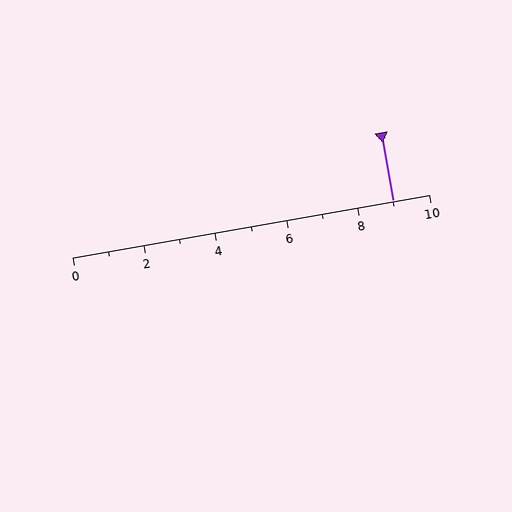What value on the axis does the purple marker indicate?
The marker indicates approximately 9.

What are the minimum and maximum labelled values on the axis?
The axis runs from 0 to 10.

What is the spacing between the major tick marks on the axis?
The major ticks are spaced 2 apart.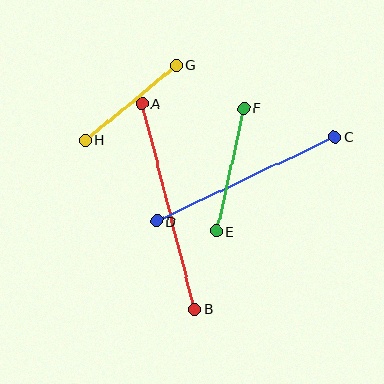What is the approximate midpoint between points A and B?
The midpoint is at approximately (168, 207) pixels.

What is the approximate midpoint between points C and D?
The midpoint is at approximately (246, 179) pixels.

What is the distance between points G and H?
The distance is approximately 118 pixels.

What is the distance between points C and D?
The distance is approximately 197 pixels.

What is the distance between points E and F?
The distance is approximately 126 pixels.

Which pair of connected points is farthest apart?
Points A and B are farthest apart.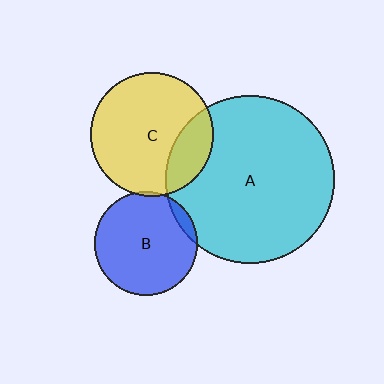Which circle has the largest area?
Circle A (cyan).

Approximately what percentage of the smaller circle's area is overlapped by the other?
Approximately 5%.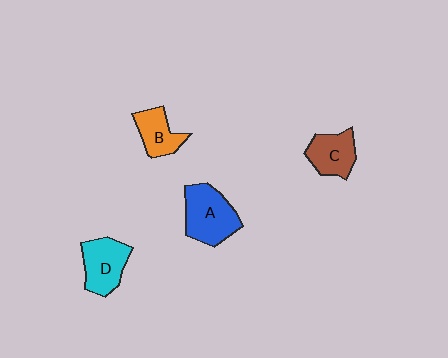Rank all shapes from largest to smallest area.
From largest to smallest: A (blue), D (cyan), C (brown), B (orange).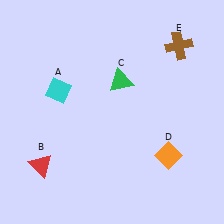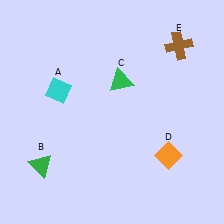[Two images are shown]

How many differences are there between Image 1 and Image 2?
There is 1 difference between the two images.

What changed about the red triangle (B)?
In Image 1, B is red. In Image 2, it changed to green.